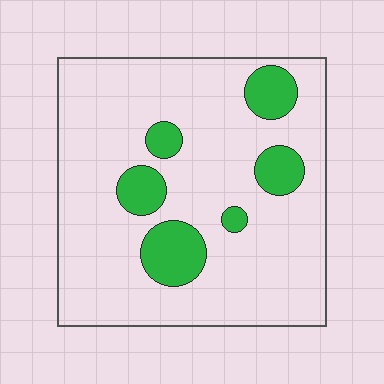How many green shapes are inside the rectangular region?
6.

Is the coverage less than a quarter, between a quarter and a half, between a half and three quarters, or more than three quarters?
Less than a quarter.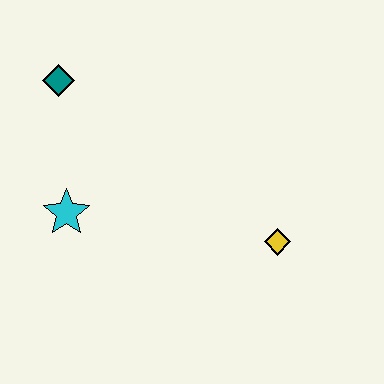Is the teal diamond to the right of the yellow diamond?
No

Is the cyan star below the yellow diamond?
No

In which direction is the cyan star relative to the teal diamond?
The cyan star is below the teal diamond.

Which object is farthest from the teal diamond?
The yellow diamond is farthest from the teal diamond.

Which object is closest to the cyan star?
The teal diamond is closest to the cyan star.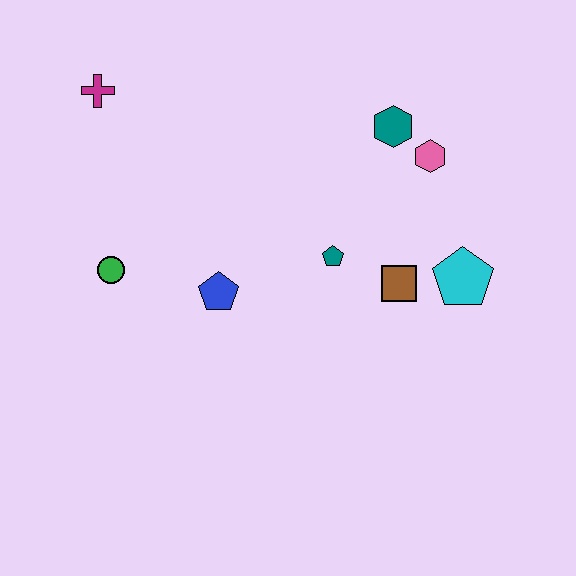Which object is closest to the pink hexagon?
The teal hexagon is closest to the pink hexagon.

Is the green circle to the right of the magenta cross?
Yes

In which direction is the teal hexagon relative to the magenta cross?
The teal hexagon is to the right of the magenta cross.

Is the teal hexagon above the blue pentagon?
Yes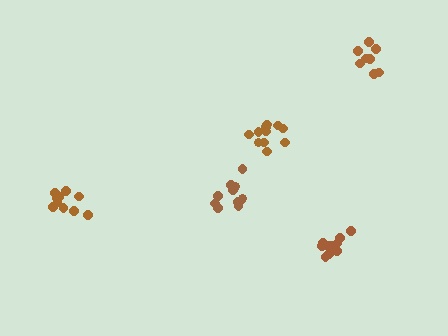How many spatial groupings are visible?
There are 5 spatial groupings.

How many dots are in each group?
Group 1: 11 dots, Group 2: 10 dots, Group 3: 10 dots, Group 4: 11 dots, Group 5: 8 dots (50 total).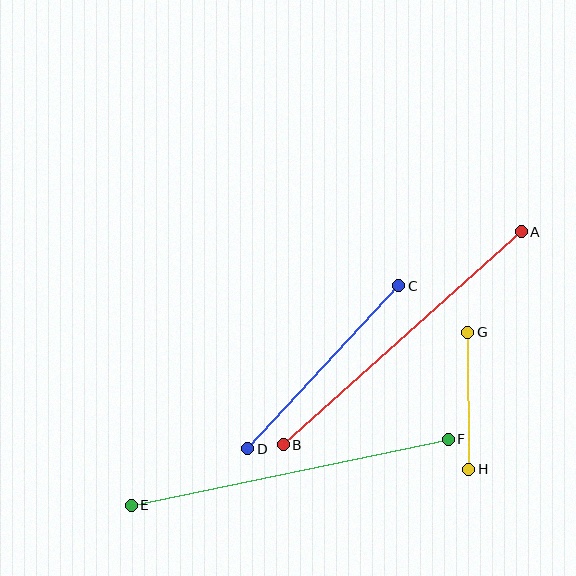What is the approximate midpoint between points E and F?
The midpoint is at approximately (290, 472) pixels.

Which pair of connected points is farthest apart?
Points E and F are farthest apart.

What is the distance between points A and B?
The distance is approximately 320 pixels.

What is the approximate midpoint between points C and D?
The midpoint is at approximately (323, 367) pixels.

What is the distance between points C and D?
The distance is approximately 222 pixels.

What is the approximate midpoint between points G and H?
The midpoint is at approximately (468, 401) pixels.